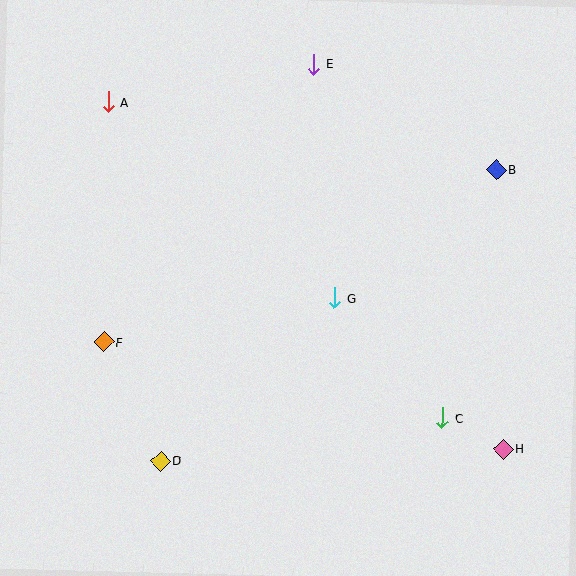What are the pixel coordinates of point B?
Point B is at (496, 170).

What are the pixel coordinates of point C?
Point C is at (442, 418).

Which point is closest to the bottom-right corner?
Point H is closest to the bottom-right corner.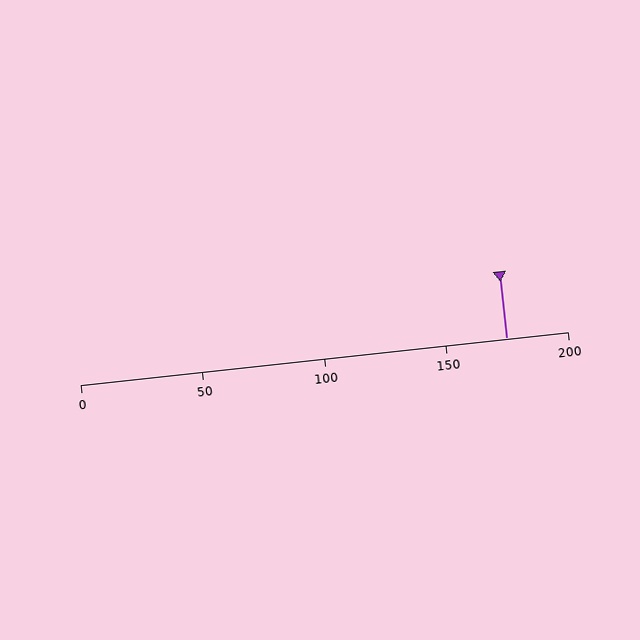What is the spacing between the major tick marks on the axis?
The major ticks are spaced 50 apart.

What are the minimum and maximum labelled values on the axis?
The axis runs from 0 to 200.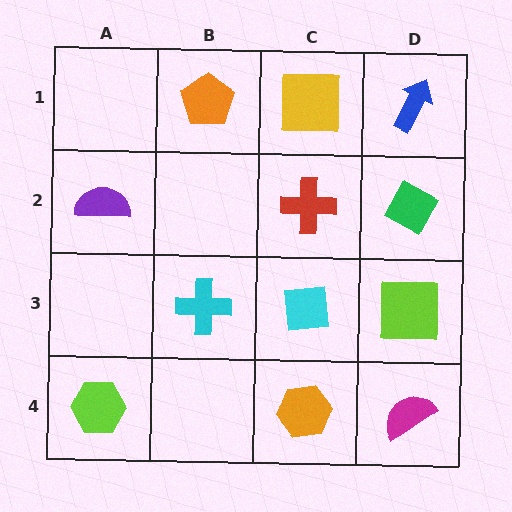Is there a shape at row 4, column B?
No, that cell is empty.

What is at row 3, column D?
A lime square.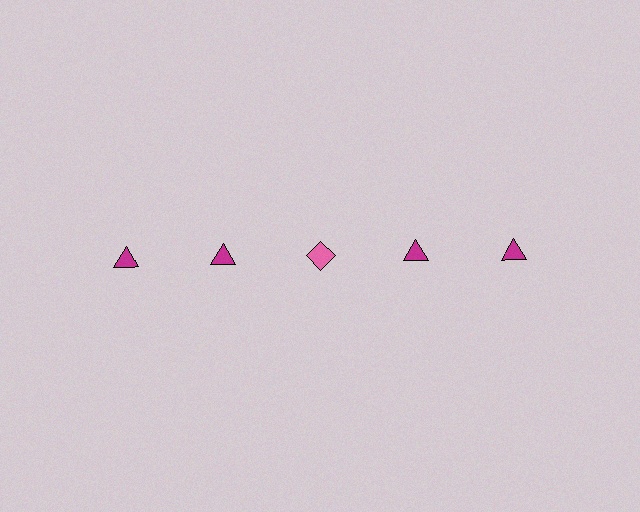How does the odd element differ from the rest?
It differs in both color (pink instead of magenta) and shape (diamond instead of triangle).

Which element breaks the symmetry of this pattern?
The pink diamond in the top row, center column breaks the symmetry. All other shapes are magenta triangles.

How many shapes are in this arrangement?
There are 5 shapes arranged in a grid pattern.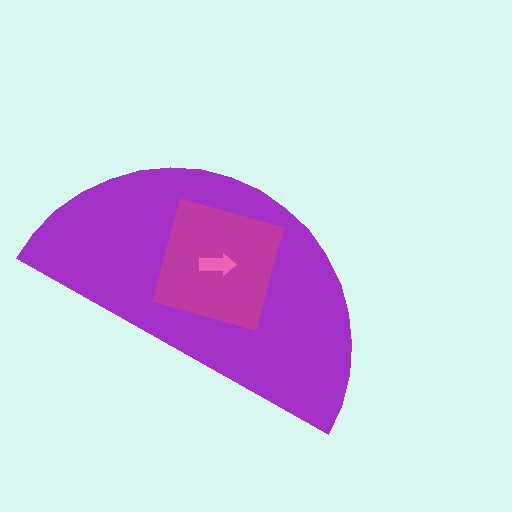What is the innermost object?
The pink arrow.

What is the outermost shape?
The purple semicircle.